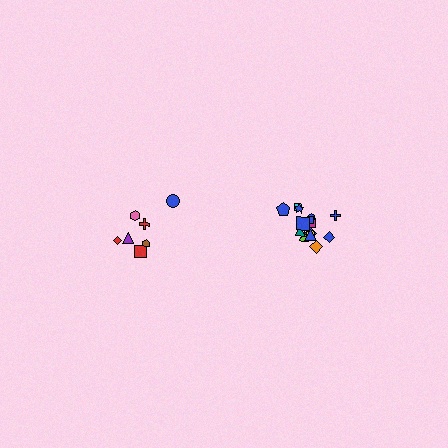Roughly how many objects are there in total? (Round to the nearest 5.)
Roughly 20 objects in total.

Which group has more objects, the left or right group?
The right group.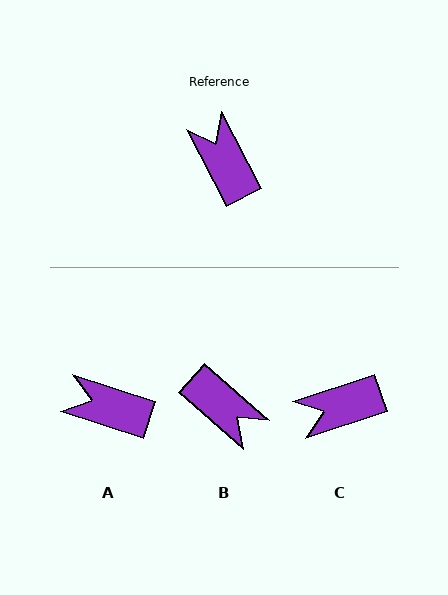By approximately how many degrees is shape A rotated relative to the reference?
Approximately 44 degrees counter-clockwise.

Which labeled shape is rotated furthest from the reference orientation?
B, about 159 degrees away.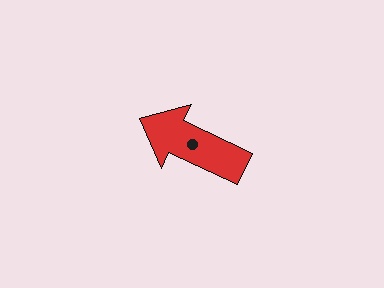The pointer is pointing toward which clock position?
Roughly 10 o'clock.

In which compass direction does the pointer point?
Northwest.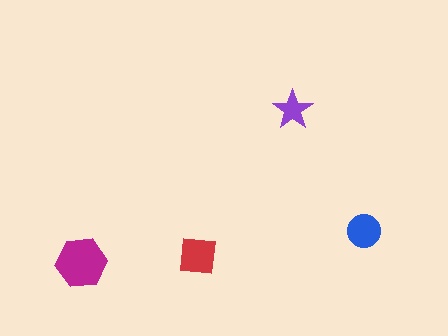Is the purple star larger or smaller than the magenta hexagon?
Smaller.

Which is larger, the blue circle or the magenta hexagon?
The magenta hexagon.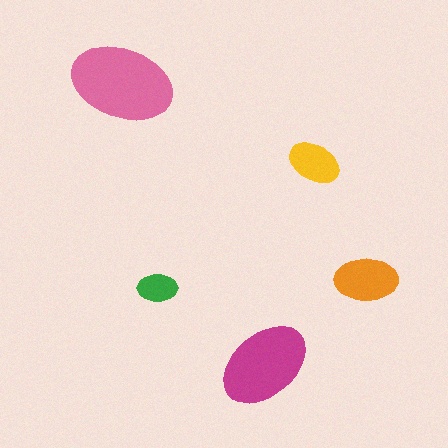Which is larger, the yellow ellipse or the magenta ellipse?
The magenta one.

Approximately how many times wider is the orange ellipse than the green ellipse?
About 1.5 times wider.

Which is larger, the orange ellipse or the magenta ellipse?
The magenta one.